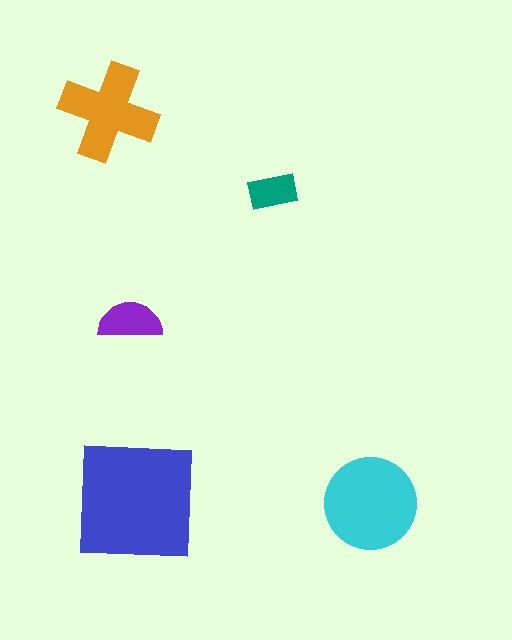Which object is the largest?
The blue square.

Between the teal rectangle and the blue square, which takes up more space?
The blue square.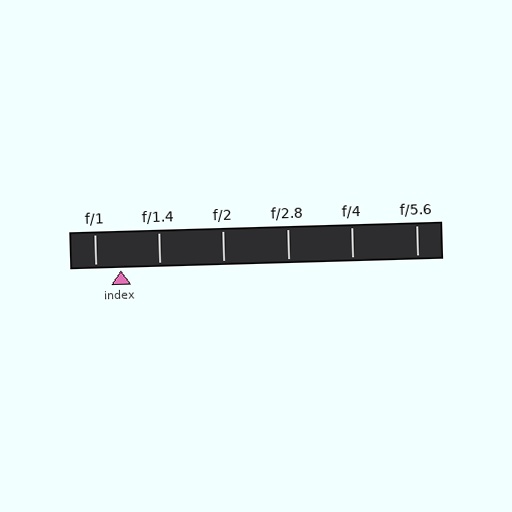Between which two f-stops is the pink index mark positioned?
The index mark is between f/1 and f/1.4.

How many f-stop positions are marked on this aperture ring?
There are 6 f-stop positions marked.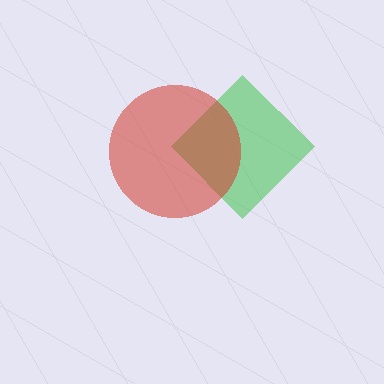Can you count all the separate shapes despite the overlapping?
Yes, there are 2 separate shapes.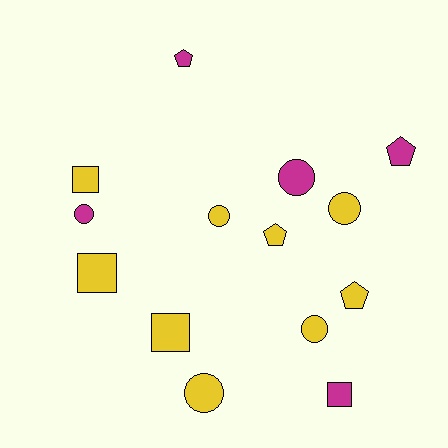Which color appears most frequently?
Yellow, with 9 objects.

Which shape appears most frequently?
Circle, with 6 objects.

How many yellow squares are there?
There are 3 yellow squares.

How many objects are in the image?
There are 14 objects.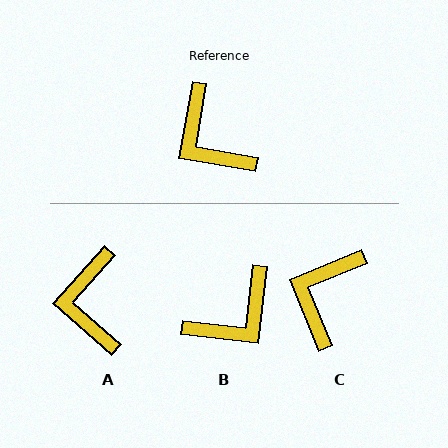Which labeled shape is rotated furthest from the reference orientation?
B, about 93 degrees away.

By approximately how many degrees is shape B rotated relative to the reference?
Approximately 93 degrees counter-clockwise.